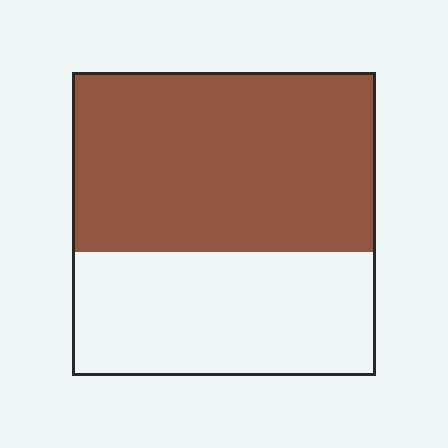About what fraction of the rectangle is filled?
About three fifths (3/5).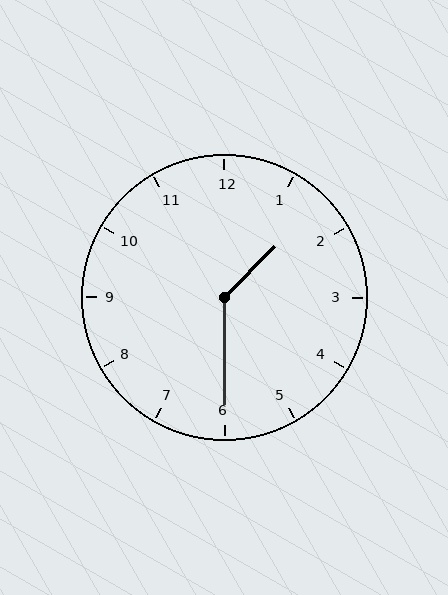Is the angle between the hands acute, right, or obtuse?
It is obtuse.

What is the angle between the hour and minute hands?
Approximately 135 degrees.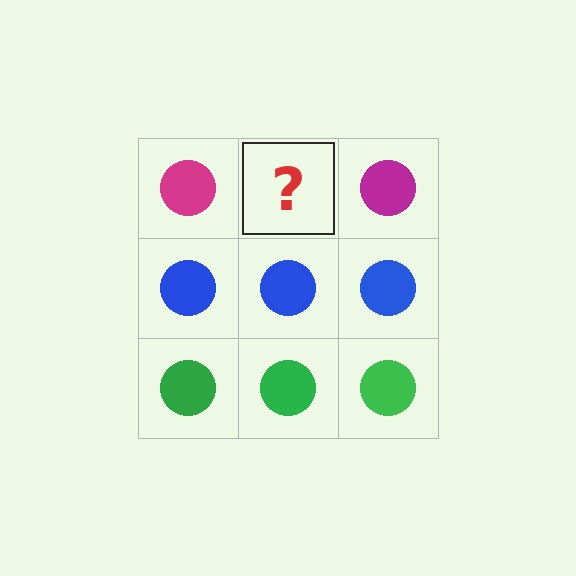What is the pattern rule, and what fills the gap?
The rule is that each row has a consistent color. The gap should be filled with a magenta circle.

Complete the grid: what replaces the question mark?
The question mark should be replaced with a magenta circle.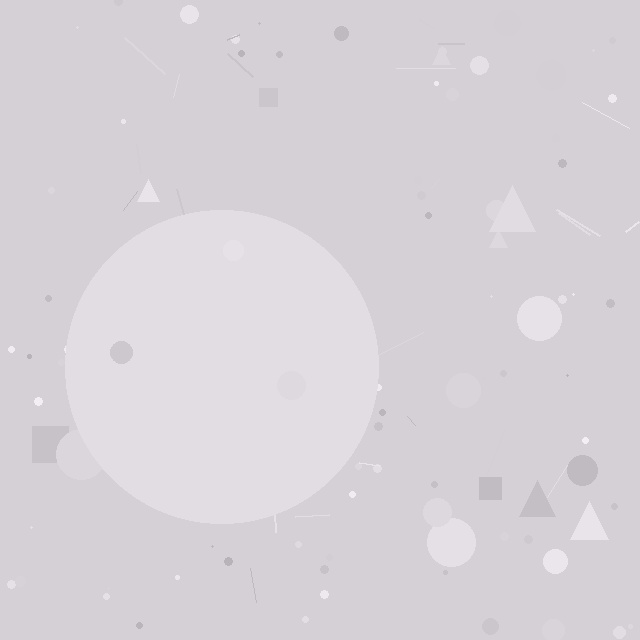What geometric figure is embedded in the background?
A circle is embedded in the background.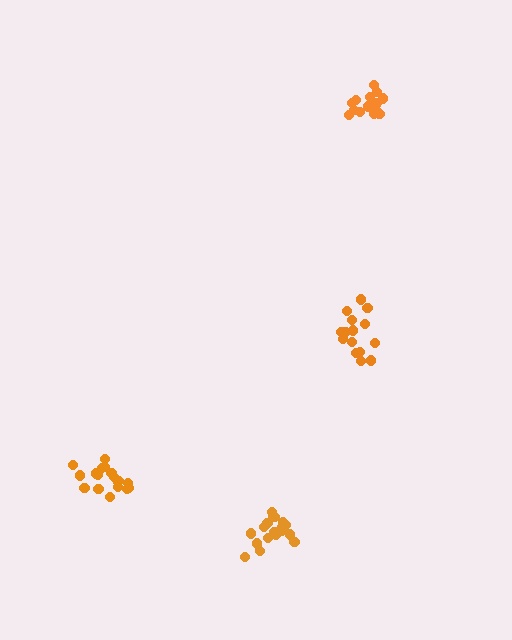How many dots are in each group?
Group 1: 15 dots, Group 2: 19 dots, Group 3: 17 dots, Group 4: 19 dots (70 total).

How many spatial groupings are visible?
There are 4 spatial groupings.